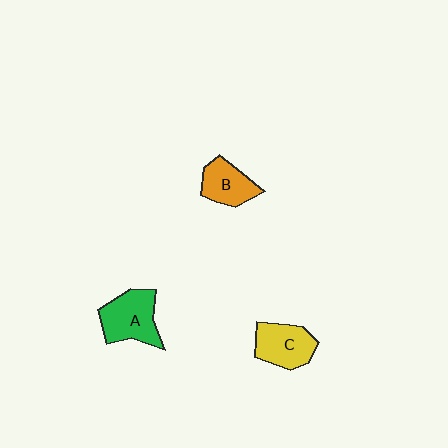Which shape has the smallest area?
Shape B (orange).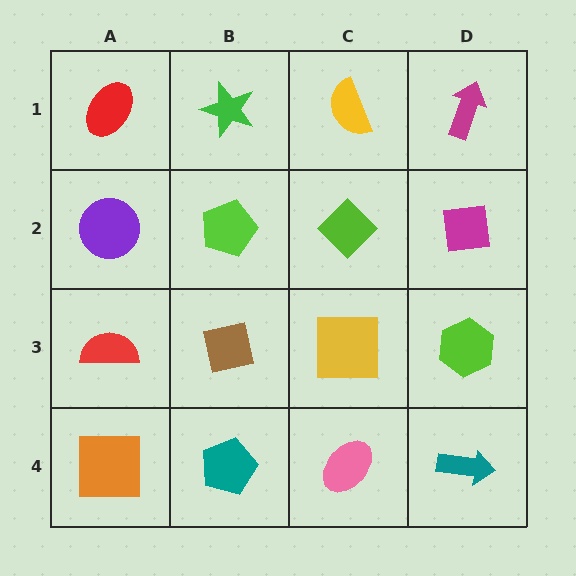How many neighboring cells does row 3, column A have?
3.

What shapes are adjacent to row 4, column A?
A red semicircle (row 3, column A), a teal pentagon (row 4, column B).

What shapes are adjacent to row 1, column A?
A purple circle (row 2, column A), a green star (row 1, column B).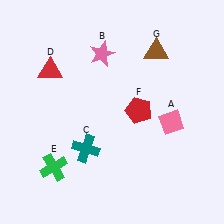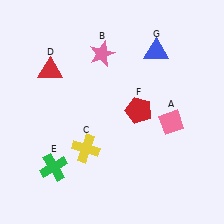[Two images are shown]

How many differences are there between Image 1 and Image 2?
There are 2 differences between the two images.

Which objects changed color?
C changed from teal to yellow. G changed from brown to blue.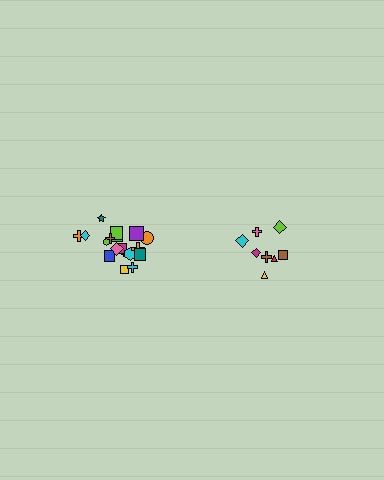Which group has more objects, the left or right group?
The left group.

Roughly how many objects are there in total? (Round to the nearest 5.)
Roughly 25 objects in total.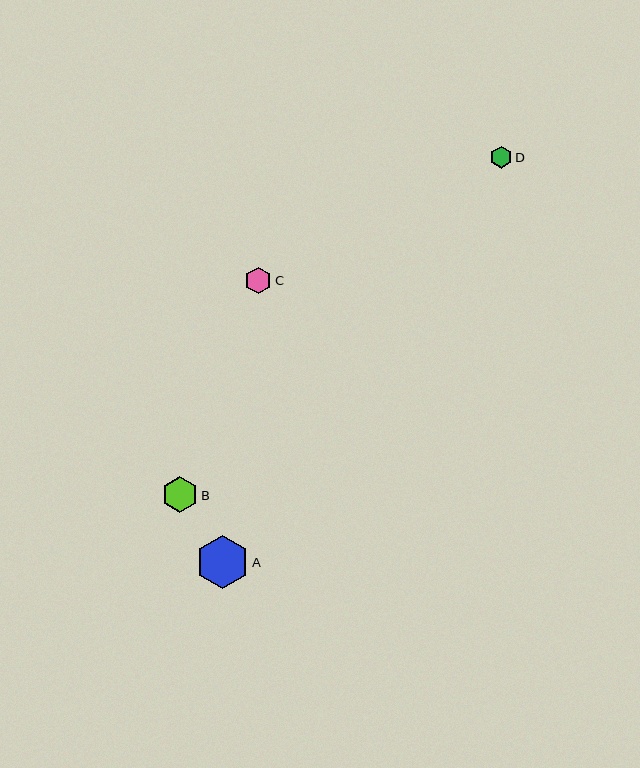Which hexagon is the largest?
Hexagon A is the largest with a size of approximately 53 pixels.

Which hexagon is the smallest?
Hexagon D is the smallest with a size of approximately 22 pixels.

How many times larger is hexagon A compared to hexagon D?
Hexagon A is approximately 2.4 times the size of hexagon D.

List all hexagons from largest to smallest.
From largest to smallest: A, B, C, D.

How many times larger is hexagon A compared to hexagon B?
Hexagon A is approximately 1.5 times the size of hexagon B.